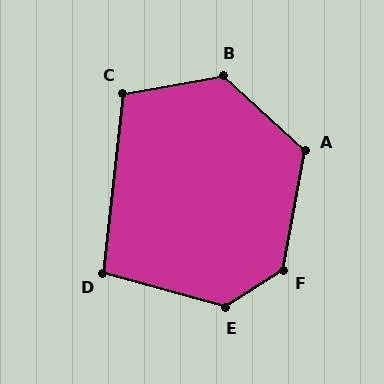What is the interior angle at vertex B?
Approximately 127 degrees (obtuse).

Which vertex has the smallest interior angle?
D, at approximately 100 degrees.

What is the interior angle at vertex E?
Approximately 131 degrees (obtuse).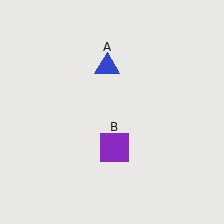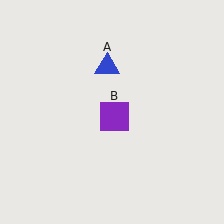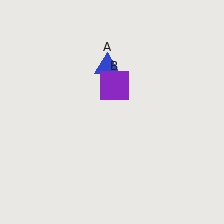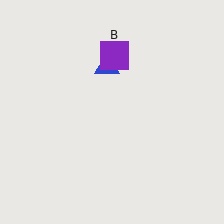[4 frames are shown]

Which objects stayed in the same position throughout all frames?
Blue triangle (object A) remained stationary.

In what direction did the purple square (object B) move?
The purple square (object B) moved up.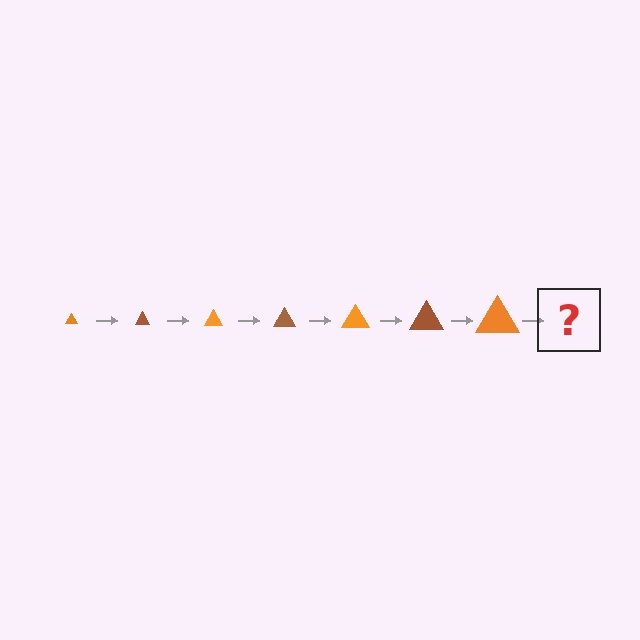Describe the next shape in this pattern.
It should be a brown triangle, larger than the previous one.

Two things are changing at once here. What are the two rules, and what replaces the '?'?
The two rules are that the triangle grows larger each step and the color cycles through orange and brown. The '?' should be a brown triangle, larger than the previous one.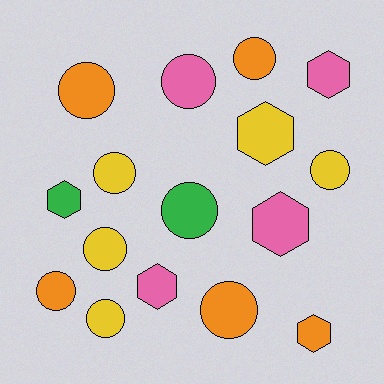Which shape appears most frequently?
Circle, with 10 objects.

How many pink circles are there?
There is 1 pink circle.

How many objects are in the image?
There are 16 objects.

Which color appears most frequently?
Yellow, with 5 objects.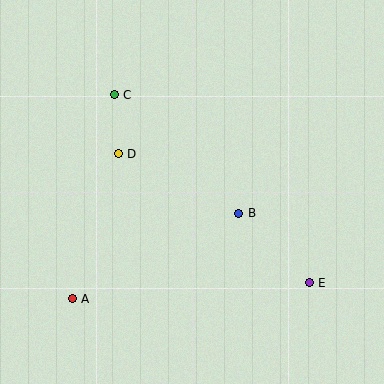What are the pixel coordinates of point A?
Point A is at (72, 299).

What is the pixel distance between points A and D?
The distance between A and D is 152 pixels.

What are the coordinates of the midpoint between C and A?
The midpoint between C and A is at (93, 197).